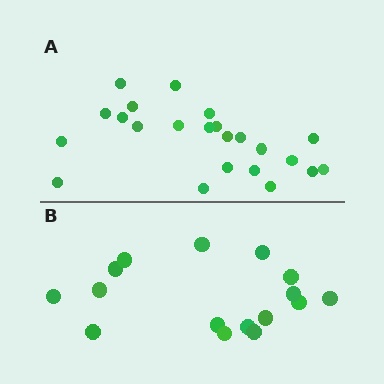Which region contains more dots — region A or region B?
Region A (the top region) has more dots.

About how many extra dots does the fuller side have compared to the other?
Region A has roughly 8 or so more dots than region B.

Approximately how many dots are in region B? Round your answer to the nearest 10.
About 20 dots. (The exact count is 16, which rounds to 20.)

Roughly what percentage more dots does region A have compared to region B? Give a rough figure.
About 45% more.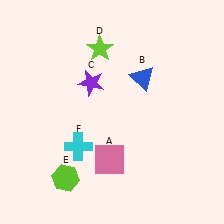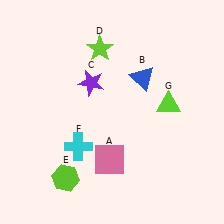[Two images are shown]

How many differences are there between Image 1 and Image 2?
There is 1 difference between the two images.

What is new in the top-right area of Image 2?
A lime triangle (G) was added in the top-right area of Image 2.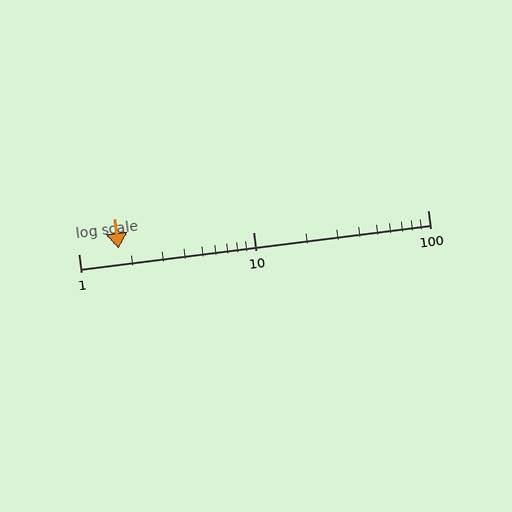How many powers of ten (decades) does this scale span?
The scale spans 2 decades, from 1 to 100.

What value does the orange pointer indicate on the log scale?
The pointer indicates approximately 1.7.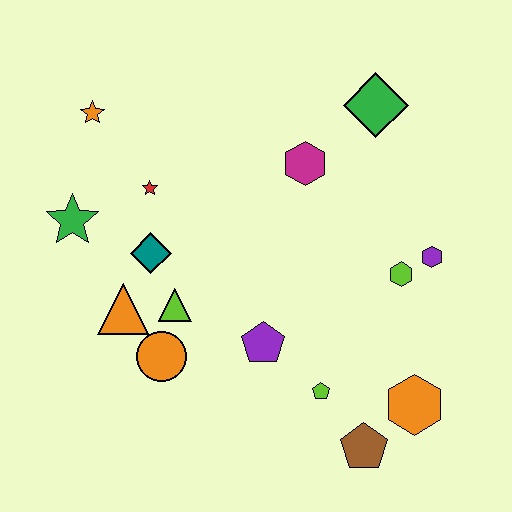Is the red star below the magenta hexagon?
Yes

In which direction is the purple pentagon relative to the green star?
The purple pentagon is to the right of the green star.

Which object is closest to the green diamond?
The magenta hexagon is closest to the green diamond.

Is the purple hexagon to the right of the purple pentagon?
Yes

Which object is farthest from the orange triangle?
The green diamond is farthest from the orange triangle.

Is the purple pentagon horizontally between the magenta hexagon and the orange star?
Yes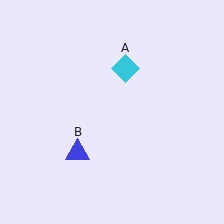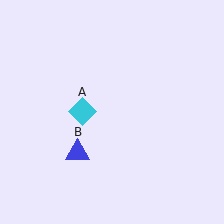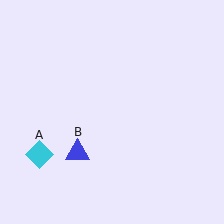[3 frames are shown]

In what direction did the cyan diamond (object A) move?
The cyan diamond (object A) moved down and to the left.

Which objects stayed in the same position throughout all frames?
Blue triangle (object B) remained stationary.